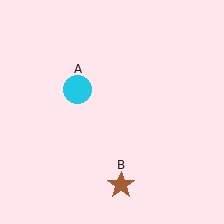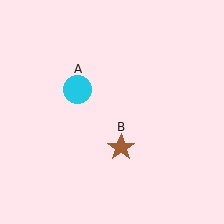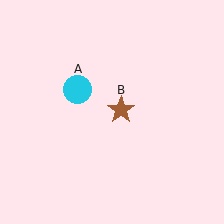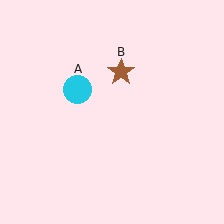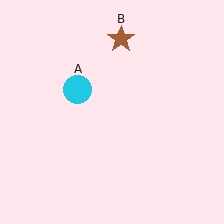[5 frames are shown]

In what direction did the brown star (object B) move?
The brown star (object B) moved up.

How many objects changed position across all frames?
1 object changed position: brown star (object B).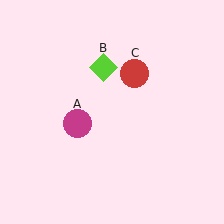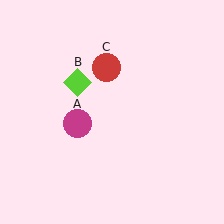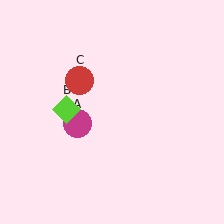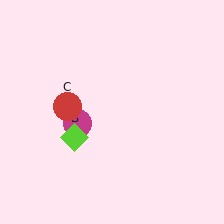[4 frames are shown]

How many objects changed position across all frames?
2 objects changed position: lime diamond (object B), red circle (object C).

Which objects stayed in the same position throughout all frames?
Magenta circle (object A) remained stationary.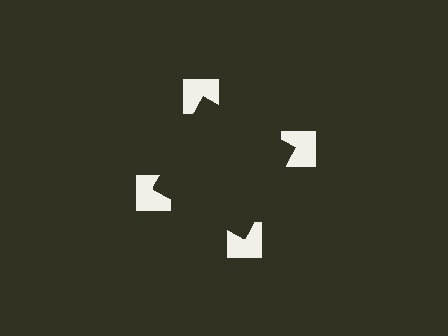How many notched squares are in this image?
There are 4 — one at each vertex of the illusory square.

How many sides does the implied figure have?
4 sides.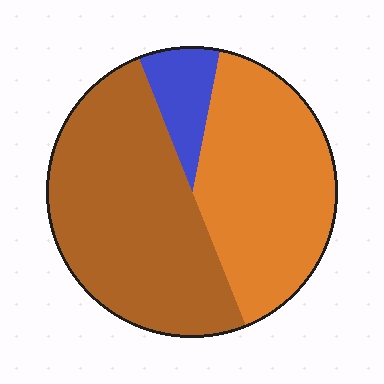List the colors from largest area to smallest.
From largest to smallest: brown, orange, blue.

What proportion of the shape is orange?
Orange takes up about two fifths (2/5) of the shape.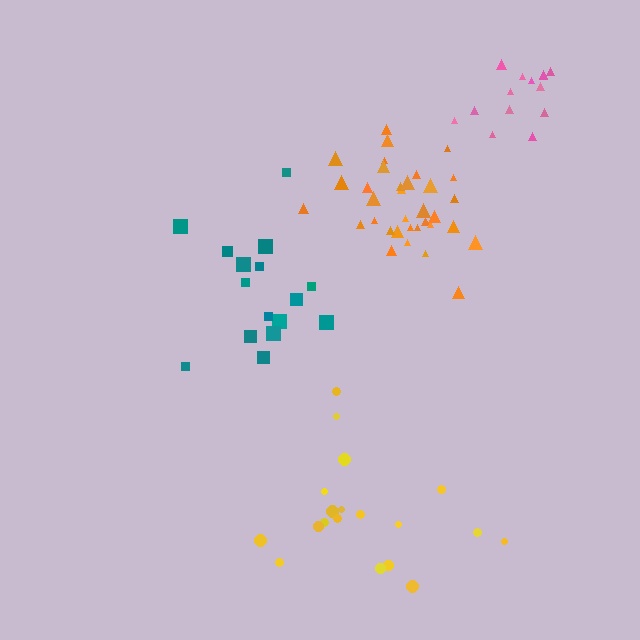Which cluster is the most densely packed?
Orange.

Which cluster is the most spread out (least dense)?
Yellow.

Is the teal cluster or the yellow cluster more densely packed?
Teal.